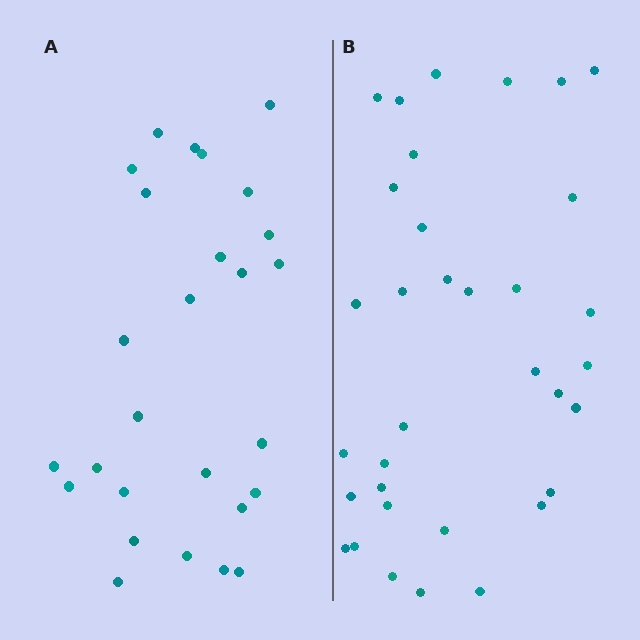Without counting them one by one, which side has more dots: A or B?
Region B (the right region) has more dots.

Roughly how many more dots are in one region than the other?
Region B has roughly 8 or so more dots than region A.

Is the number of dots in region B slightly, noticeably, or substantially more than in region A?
Region B has noticeably more, but not dramatically so. The ratio is roughly 1.3 to 1.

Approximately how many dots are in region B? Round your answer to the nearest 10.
About 30 dots. (The exact count is 34, which rounds to 30.)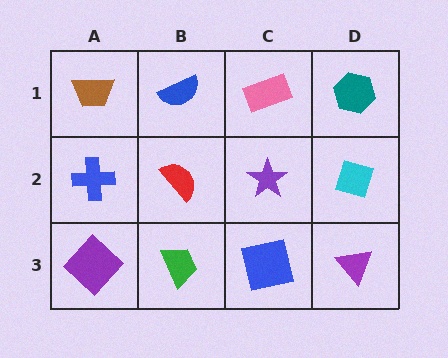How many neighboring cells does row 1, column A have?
2.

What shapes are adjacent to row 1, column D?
A cyan diamond (row 2, column D), a pink rectangle (row 1, column C).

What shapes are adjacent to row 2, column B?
A blue semicircle (row 1, column B), a green trapezoid (row 3, column B), a blue cross (row 2, column A), a purple star (row 2, column C).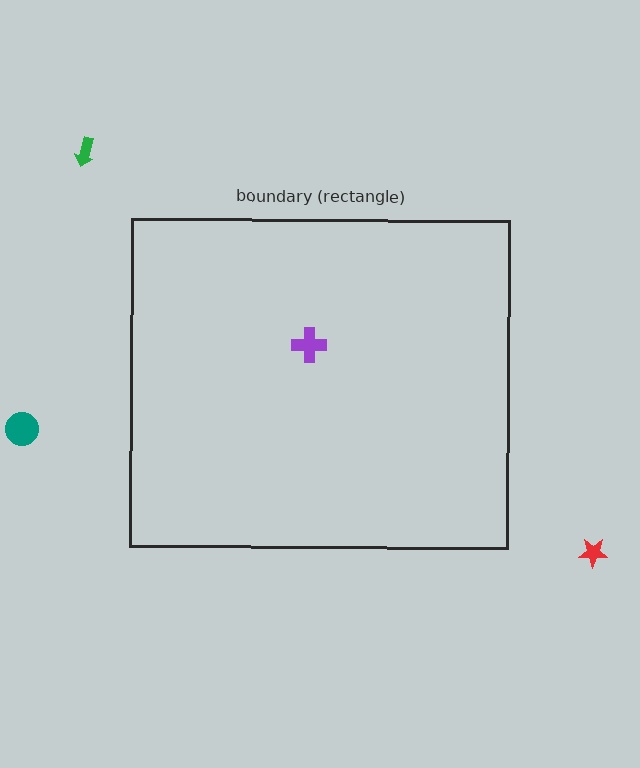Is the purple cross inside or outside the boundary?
Inside.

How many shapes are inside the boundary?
1 inside, 3 outside.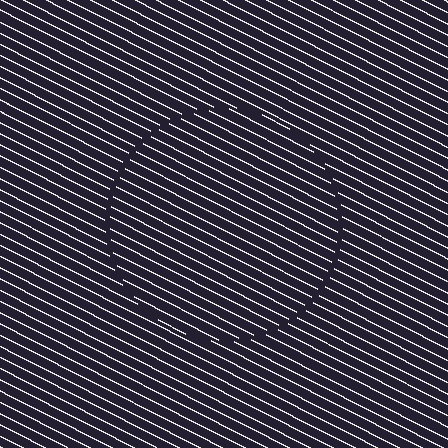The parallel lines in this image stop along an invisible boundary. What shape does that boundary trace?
An illusory circle. The interior of the shape contains the same grating, shifted by half a period — the contour is defined by the phase discontinuity where line-ends from the inner and outer gratings abut.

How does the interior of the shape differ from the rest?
The interior of the shape contains the same grating, shifted by half a period — the contour is defined by the phase discontinuity where line-ends from the inner and outer gratings abut.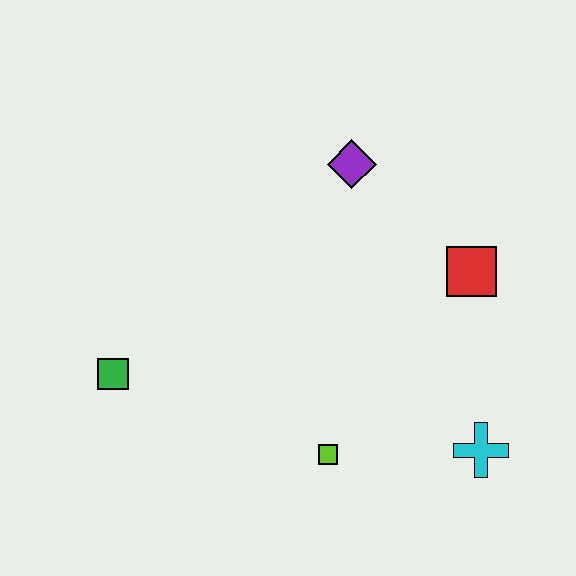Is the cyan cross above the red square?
No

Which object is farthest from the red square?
The green square is farthest from the red square.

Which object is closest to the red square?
The purple diamond is closest to the red square.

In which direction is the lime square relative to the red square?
The lime square is below the red square.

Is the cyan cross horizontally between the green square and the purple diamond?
No